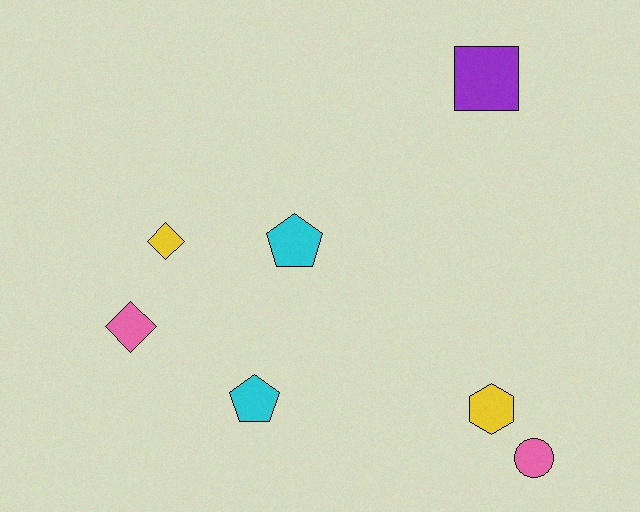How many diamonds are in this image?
There are 2 diamonds.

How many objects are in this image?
There are 7 objects.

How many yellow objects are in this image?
There are 2 yellow objects.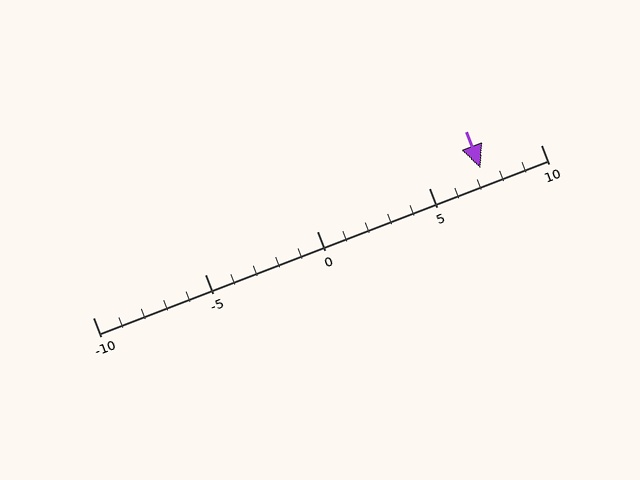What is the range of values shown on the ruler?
The ruler shows values from -10 to 10.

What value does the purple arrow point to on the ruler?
The purple arrow points to approximately 7.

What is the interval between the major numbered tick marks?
The major tick marks are spaced 5 units apart.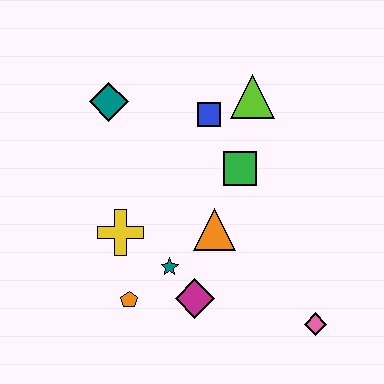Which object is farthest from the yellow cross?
The pink diamond is farthest from the yellow cross.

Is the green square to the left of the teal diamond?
No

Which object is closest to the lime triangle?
The blue square is closest to the lime triangle.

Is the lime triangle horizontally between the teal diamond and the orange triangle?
No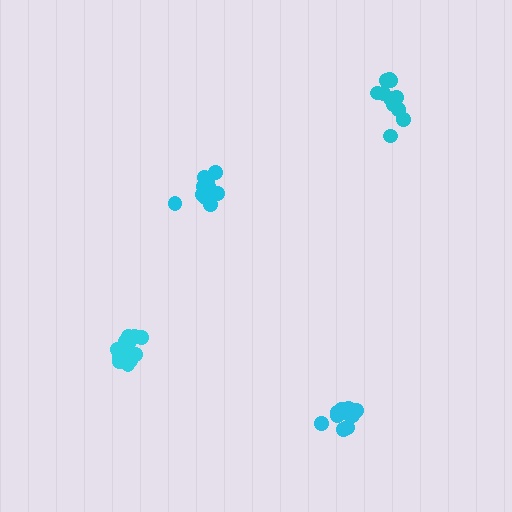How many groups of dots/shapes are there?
There are 4 groups.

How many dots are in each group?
Group 1: 11 dots, Group 2: 14 dots, Group 3: 11 dots, Group 4: 13 dots (49 total).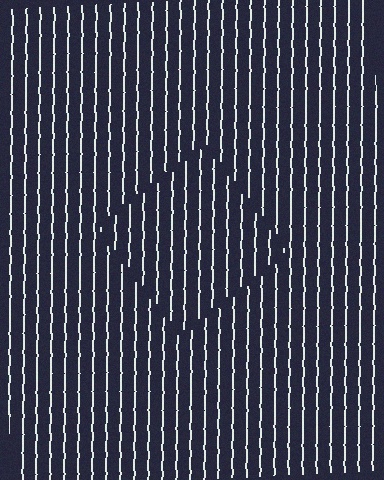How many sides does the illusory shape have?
4 sides — the line-ends trace a square.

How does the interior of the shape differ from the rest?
The interior of the shape contains the same grating, shifted by half a period — the contour is defined by the phase discontinuity where line-ends from the inner and outer gratings abut.